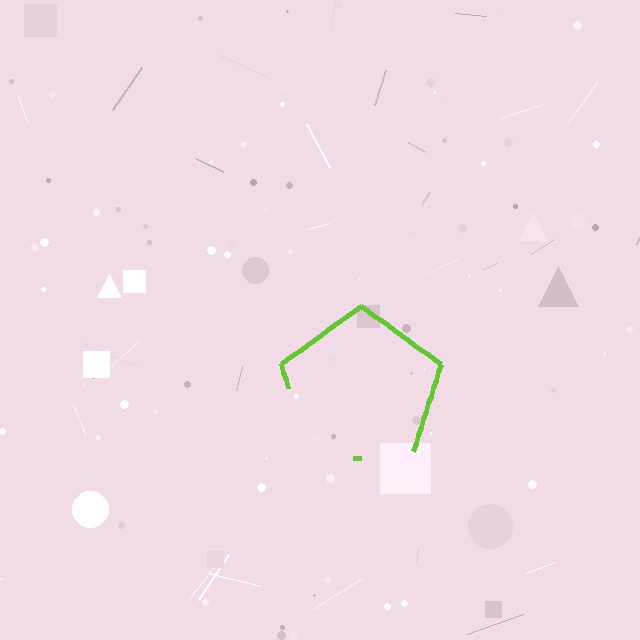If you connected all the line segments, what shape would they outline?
They would outline a pentagon.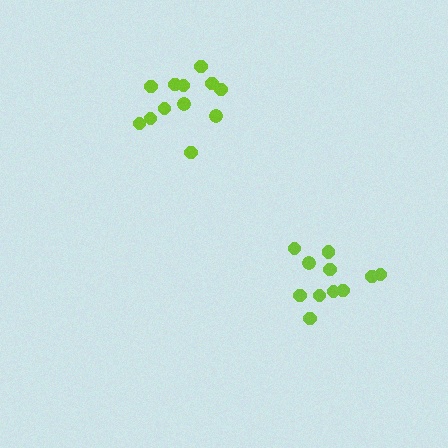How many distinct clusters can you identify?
There are 2 distinct clusters.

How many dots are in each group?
Group 1: 12 dots, Group 2: 11 dots (23 total).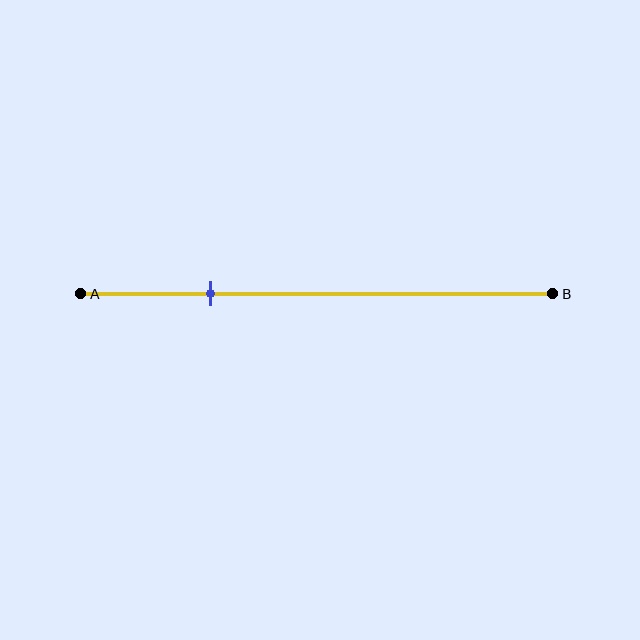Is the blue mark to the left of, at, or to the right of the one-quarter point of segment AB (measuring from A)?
The blue mark is approximately at the one-quarter point of segment AB.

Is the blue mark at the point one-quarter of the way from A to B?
Yes, the mark is approximately at the one-quarter point.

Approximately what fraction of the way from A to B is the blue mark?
The blue mark is approximately 30% of the way from A to B.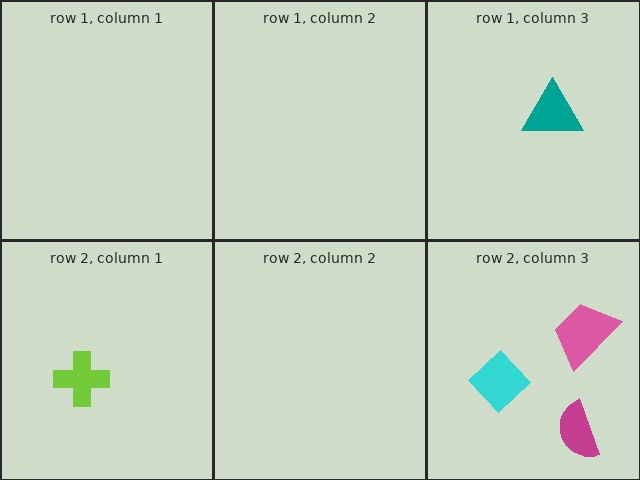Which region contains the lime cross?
The row 2, column 1 region.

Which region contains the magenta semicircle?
The row 2, column 3 region.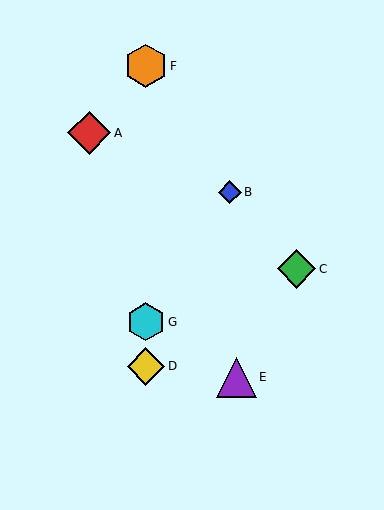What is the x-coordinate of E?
Object E is at x≈236.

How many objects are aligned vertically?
3 objects (D, F, G) are aligned vertically.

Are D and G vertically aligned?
Yes, both are at x≈146.